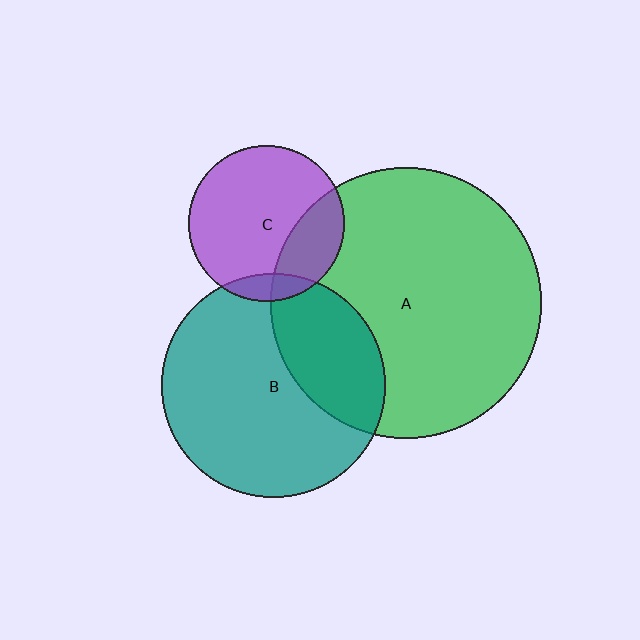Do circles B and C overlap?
Yes.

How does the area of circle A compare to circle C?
Approximately 3.0 times.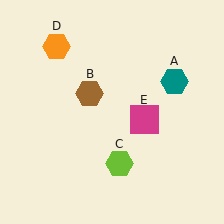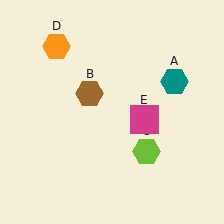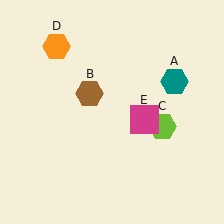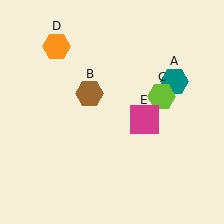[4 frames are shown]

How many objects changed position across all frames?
1 object changed position: lime hexagon (object C).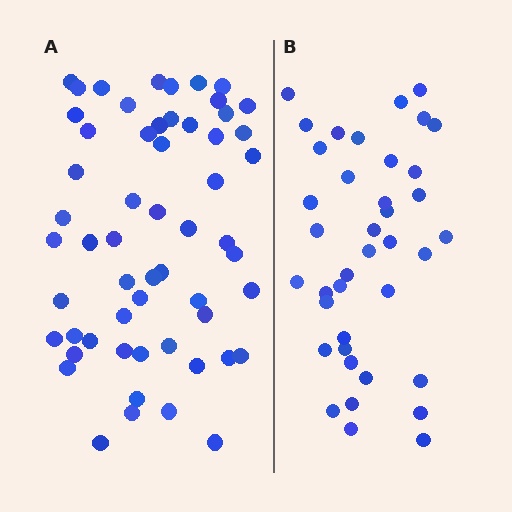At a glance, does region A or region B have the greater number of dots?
Region A (the left region) has more dots.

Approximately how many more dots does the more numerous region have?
Region A has approximately 20 more dots than region B.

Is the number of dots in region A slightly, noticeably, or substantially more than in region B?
Region A has substantially more. The ratio is roughly 1.5 to 1.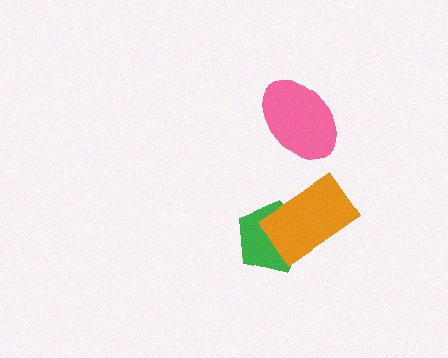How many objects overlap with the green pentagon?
1 object overlaps with the green pentagon.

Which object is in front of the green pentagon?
The orange rectangle is in front of the green pentagon.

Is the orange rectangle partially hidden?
No, no other shape covers it.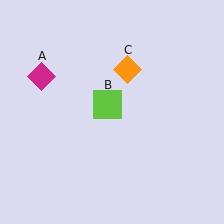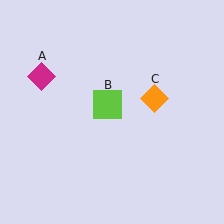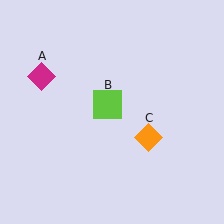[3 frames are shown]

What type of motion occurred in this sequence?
The orange diamond (object C) rotated clockwise around the center of the scene.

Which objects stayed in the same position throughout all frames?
Magenta diamond (object A) and lime square (object B) remained stationary.